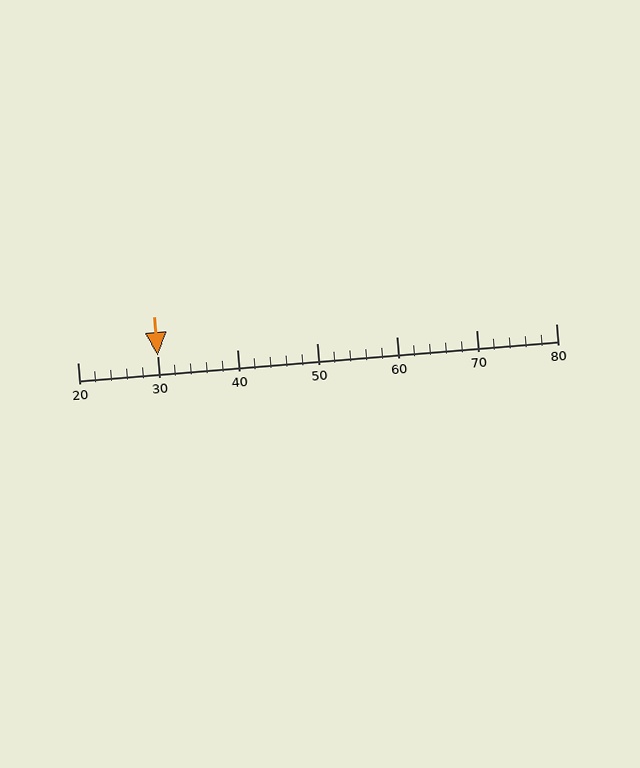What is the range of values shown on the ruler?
The ruler shows values from 20 to 80.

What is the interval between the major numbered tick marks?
The major tick marks are spaced 10 units apart.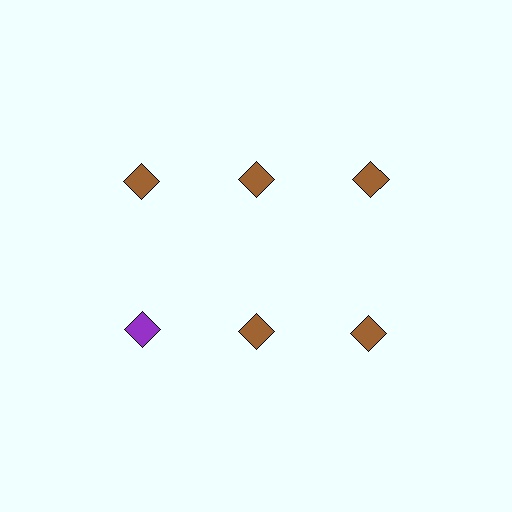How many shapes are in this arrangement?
There are 6 shapes arranged in a grid pattern.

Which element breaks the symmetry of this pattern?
The purple diamond in the second row, leftmost column breaks the symmetry. All other shapes are brown diamonds.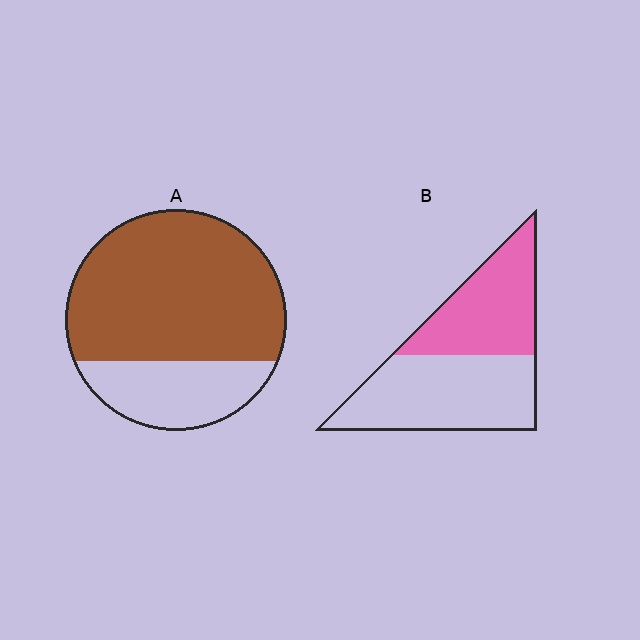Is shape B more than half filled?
No.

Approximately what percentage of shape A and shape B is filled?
A is approximately 75% and B is approximately 45%.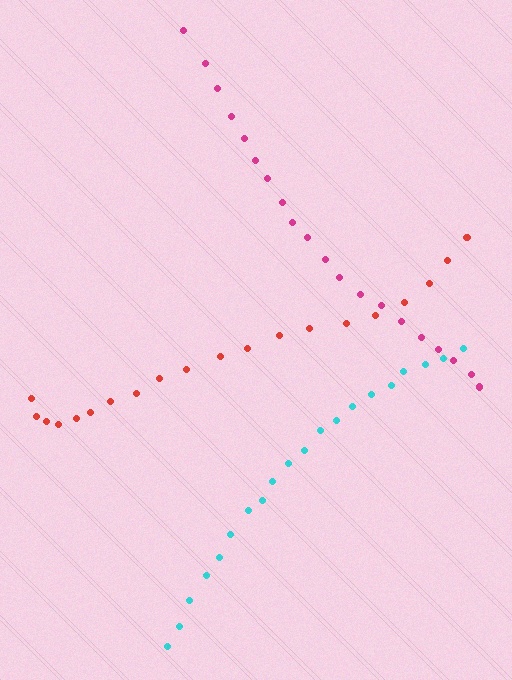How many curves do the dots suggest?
There are 3 distinct paths.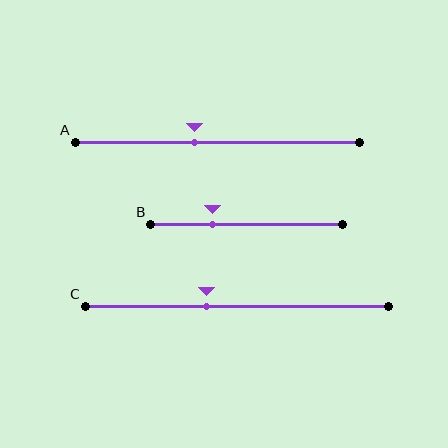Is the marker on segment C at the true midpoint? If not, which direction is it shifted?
No, the marker on segment C is shifted to the left by about 10% of the segment length.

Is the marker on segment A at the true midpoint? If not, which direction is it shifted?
No, the marker on segment A is shifted to the left by about 8% of the segment length.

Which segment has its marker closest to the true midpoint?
Segment A has its marker closest to the true midpoint.